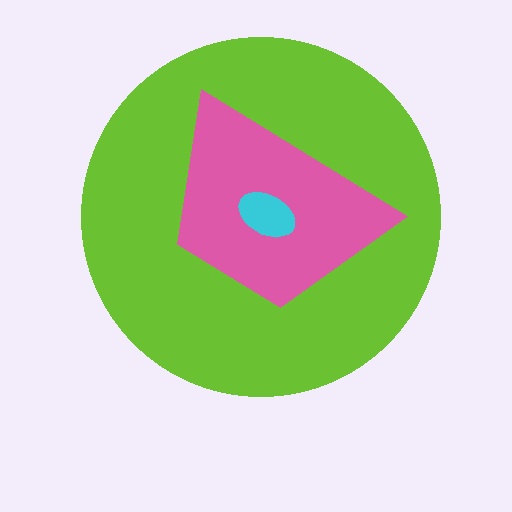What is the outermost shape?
The lime circle.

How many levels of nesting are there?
3.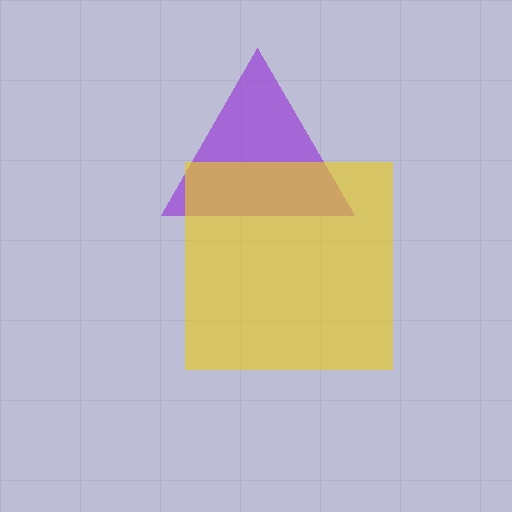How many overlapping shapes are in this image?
There are 2 overlapping shapes in the image.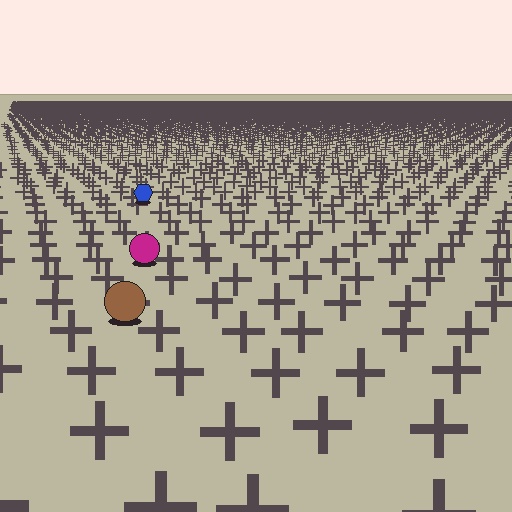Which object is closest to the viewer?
The brown circle is closest. The texture marks near it are larger and more spread out.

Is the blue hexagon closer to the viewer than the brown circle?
No. The brown circle is closer — you can tell from the texture gradient: the ground texture is coarser near it.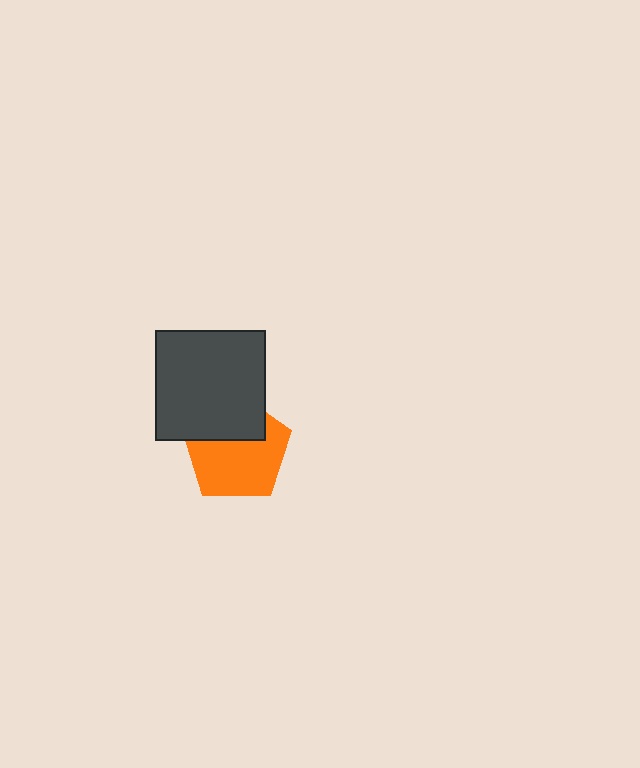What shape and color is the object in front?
The object in front is a dark gray square.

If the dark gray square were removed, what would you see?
You would see the complete orange pentagon.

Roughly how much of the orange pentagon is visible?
About half of it is visible (roughly 65%).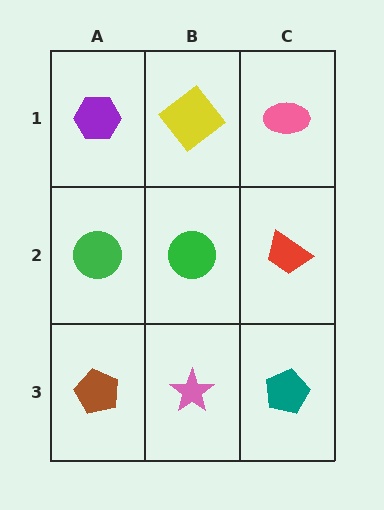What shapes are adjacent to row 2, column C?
A pink ellipse (row 1, column C), a teal pentagon (row 3, column C), a green circle (row 2, column B).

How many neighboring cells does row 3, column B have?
3.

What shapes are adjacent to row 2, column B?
A yellow diamond (row 1, column B), a pink star (row 3, column B), a green circle (row 2, column A), a red trapezoid (row 2, column C).